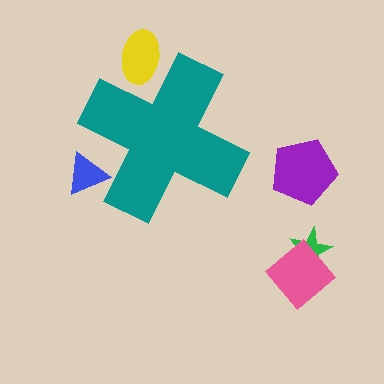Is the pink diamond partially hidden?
No, the pink diamond is fully visible.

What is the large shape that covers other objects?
A teal cross.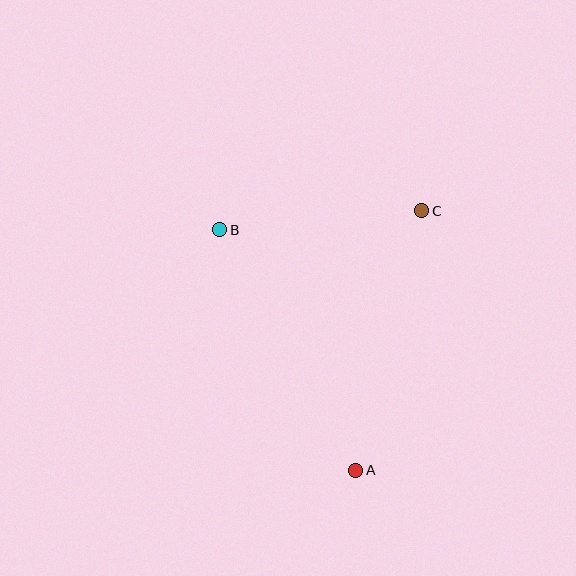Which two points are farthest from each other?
Points A and B are farthest from each other.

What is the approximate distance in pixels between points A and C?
The distance between A and C is approximately 268 pixels.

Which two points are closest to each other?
Points B and C are closest to each other.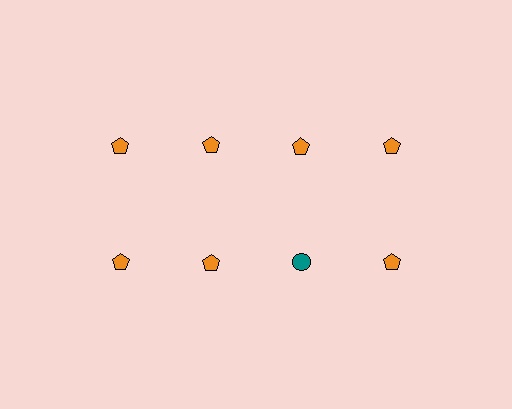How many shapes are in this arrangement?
There are 8 shapes arranged in a grid pattern.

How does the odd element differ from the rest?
It differs in both color (teal instead of orange) and shape (circle instead of pentagon).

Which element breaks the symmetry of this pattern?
The teal circle in the second row, center column breaks the symmetry. All other shapes are orange pentagons.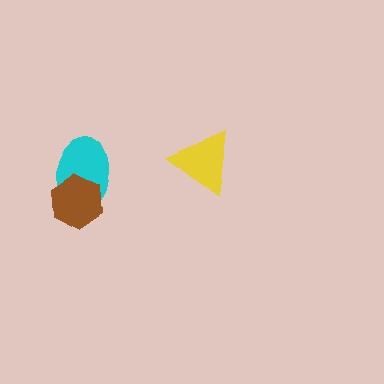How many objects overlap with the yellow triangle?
0 objects overlap with the yellow triangle.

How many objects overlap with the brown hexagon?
1 object overlaps with the brown hexagon.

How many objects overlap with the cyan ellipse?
1 object overlaps with the cyan ellipse.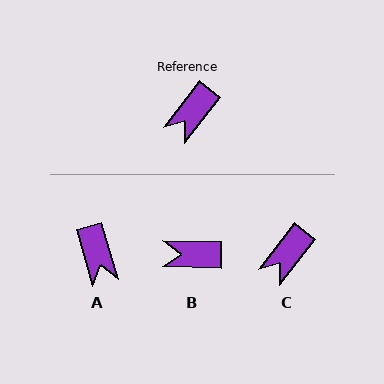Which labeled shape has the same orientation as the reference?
C.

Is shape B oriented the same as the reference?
No, it is off by about 54 degrees.